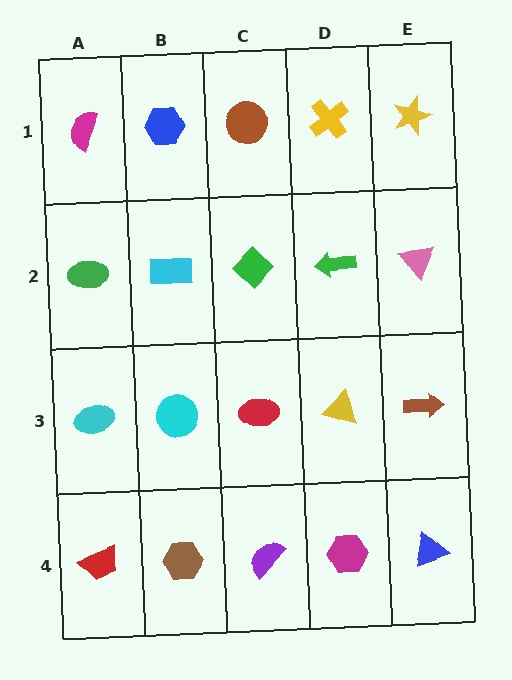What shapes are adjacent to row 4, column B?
A cyan circle (row 3, column B), a red trapezoid (row 4, column A), a purple semicircle (row 4, column C).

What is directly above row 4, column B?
A cyan circle.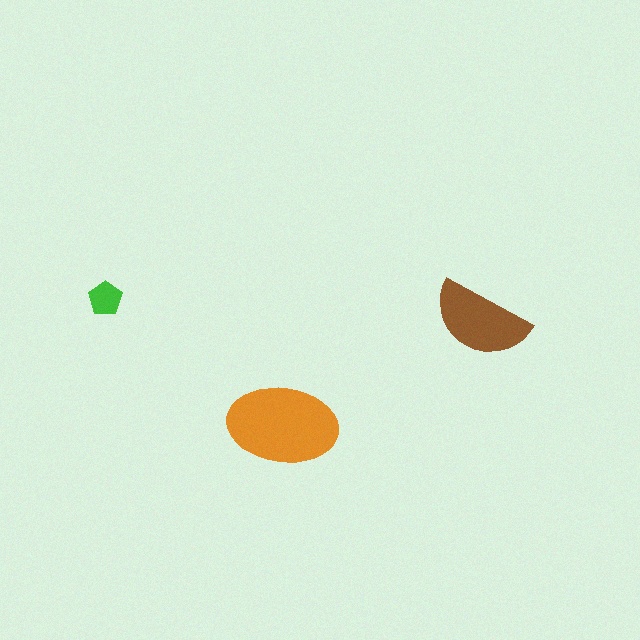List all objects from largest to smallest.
The orange ellipse, the brown semicircle, the green pentagon.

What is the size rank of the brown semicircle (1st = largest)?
2nd.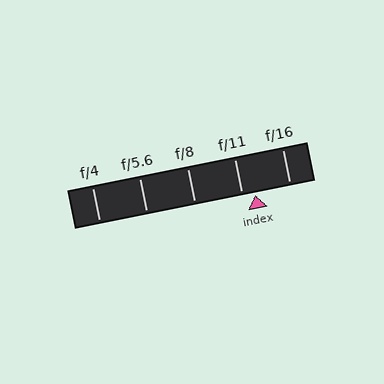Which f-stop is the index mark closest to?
The index mark is closest to f/11.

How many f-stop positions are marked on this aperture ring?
There are 5 f-stop positions marked.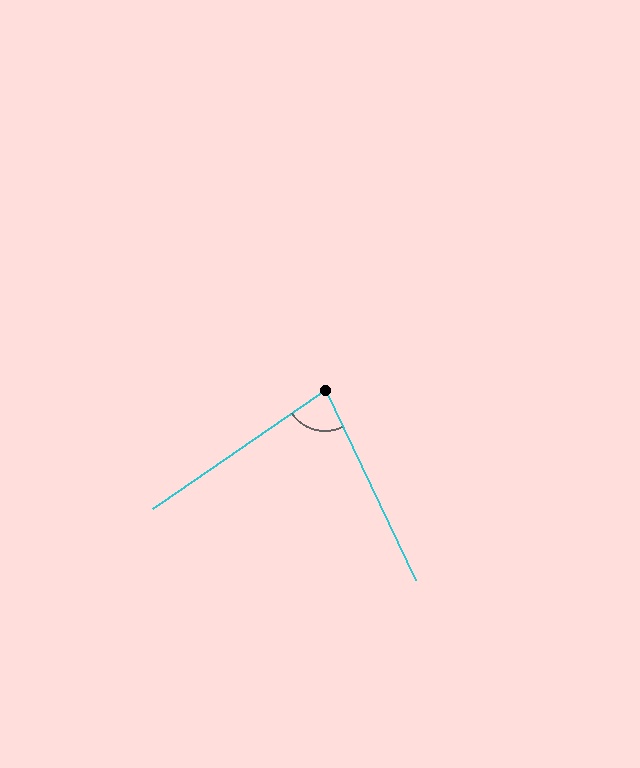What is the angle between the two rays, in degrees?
Approximately 81 degrees.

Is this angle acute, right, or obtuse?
It is acute.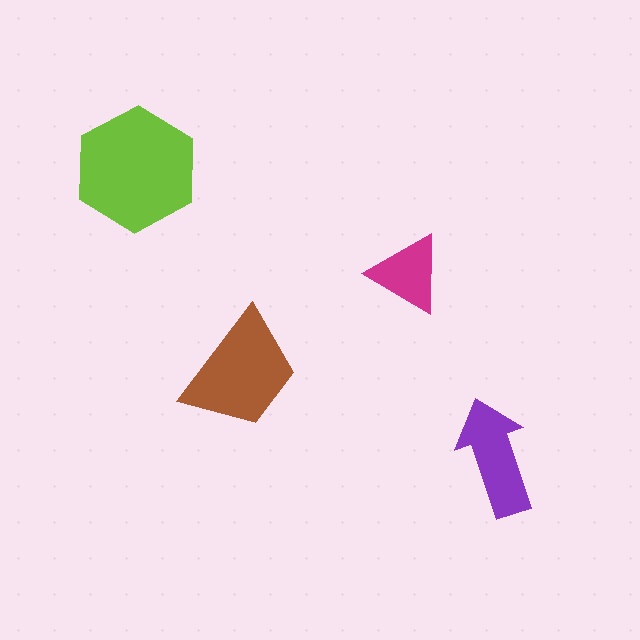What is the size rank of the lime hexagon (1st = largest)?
1st.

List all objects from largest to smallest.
The lime hexagon, the brown trapezoid, the purple arrow, the magenta triangle.